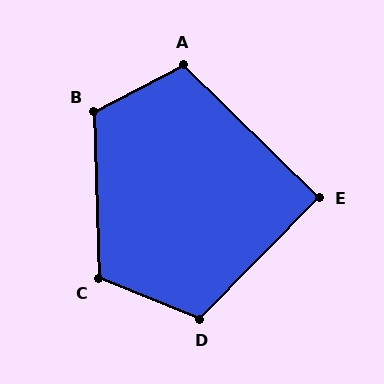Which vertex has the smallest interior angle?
E, at approximately 90 degrees.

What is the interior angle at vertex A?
Approximately 108 degrees (obtuse).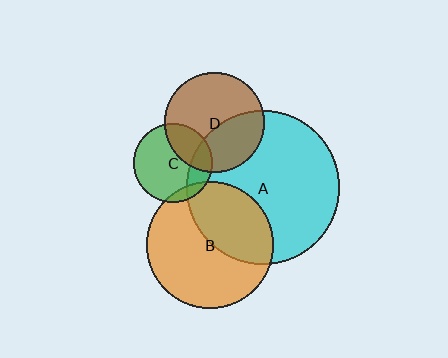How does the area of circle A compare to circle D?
Approximately 2.4 times.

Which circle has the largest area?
Circle A (cyan).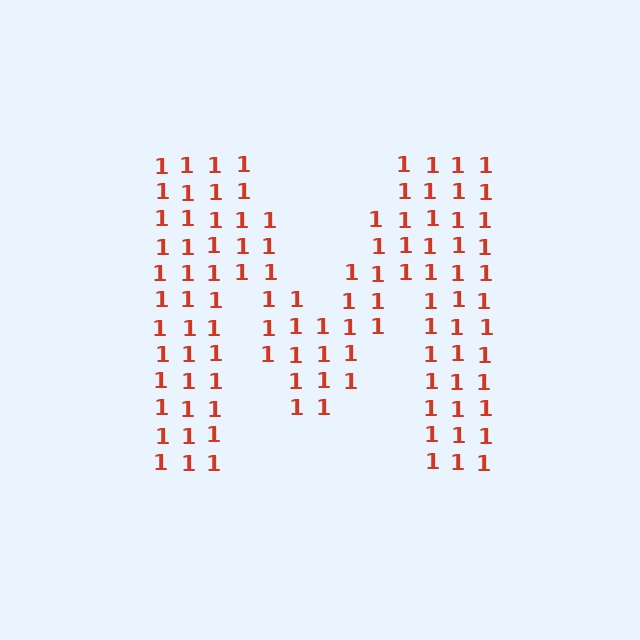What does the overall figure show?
The overall figure shows the letter M.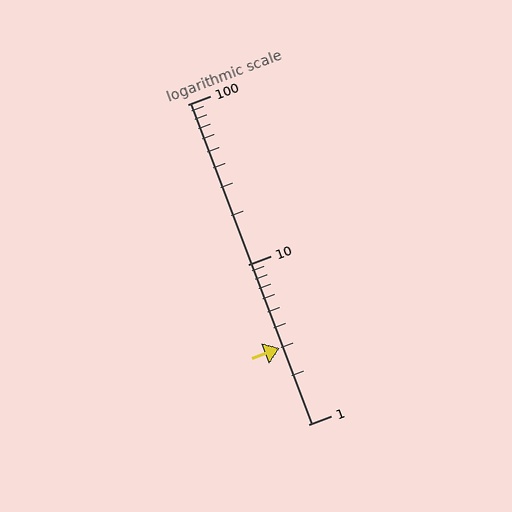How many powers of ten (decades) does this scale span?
The scale spans 2 decades, from 1 to 100.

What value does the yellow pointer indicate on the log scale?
The pointer indicates approximately 3.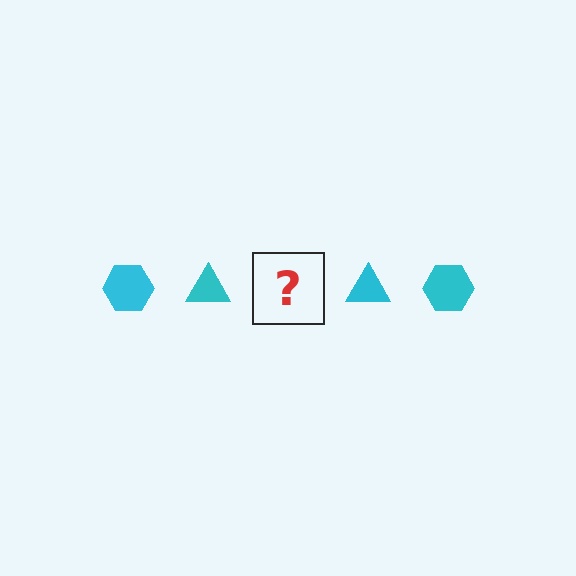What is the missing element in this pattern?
The missing element is a cyan hexagon.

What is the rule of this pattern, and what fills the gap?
The rule is that the pattern cycles through hexagon, triangle shapes in cyan. The gap should be filled with a cyan hexagon.